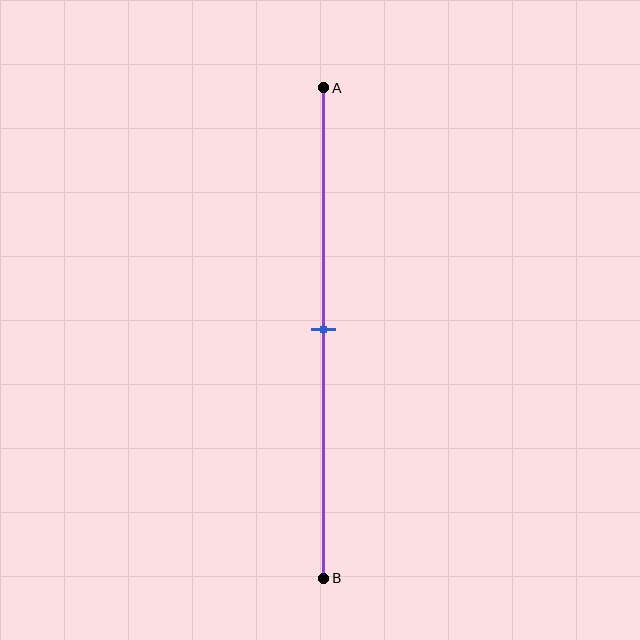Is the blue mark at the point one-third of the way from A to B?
No, the mark is at about 50% from A, not at the 33% one-third point.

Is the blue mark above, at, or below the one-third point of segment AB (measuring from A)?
The blue mark is below the one-third point of segment AB.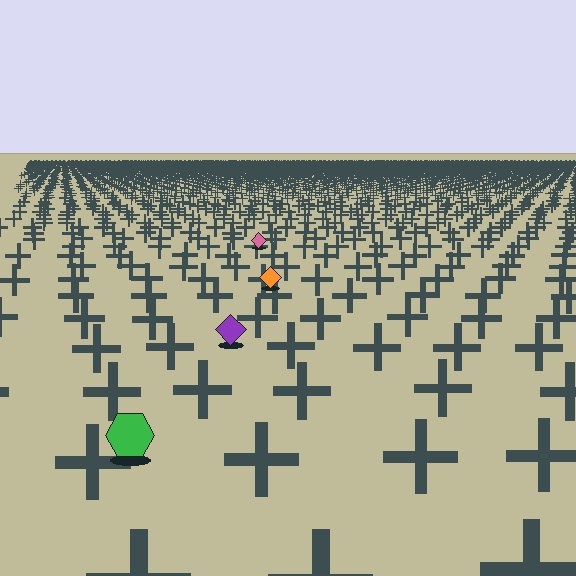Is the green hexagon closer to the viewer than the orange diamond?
Yes. The green hexagon is closer — you can tell from the texture gradient: the ground texture is coarser near it.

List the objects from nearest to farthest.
From nearest to farthest: the green hexagon, the purple diamond, the orange diamond, the pink diamond.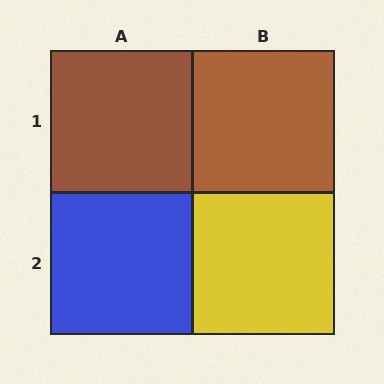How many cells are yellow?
1 cell is yellow.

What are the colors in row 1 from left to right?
Brown, brown.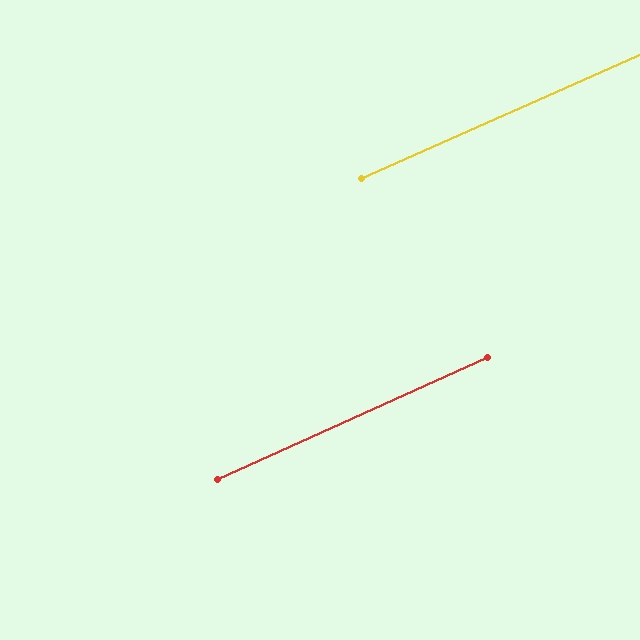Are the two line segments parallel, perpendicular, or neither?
Parallel — their directions differ by only 0.3°.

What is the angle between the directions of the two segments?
Approximately 0 degrees.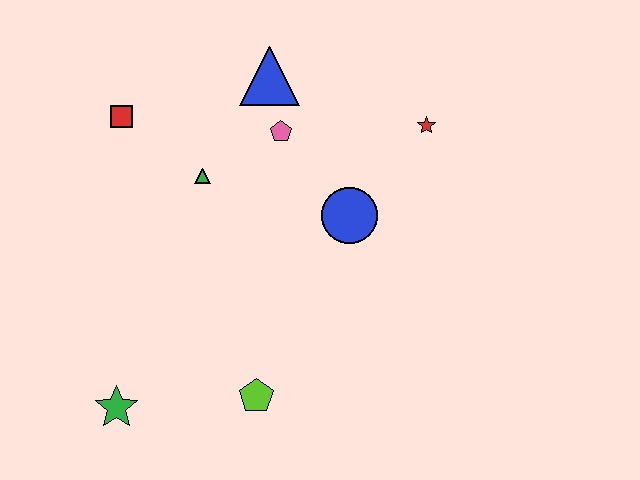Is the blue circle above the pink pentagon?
No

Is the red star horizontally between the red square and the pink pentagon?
No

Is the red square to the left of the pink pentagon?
Yes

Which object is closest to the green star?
The lime pentagon is closest to the green star.